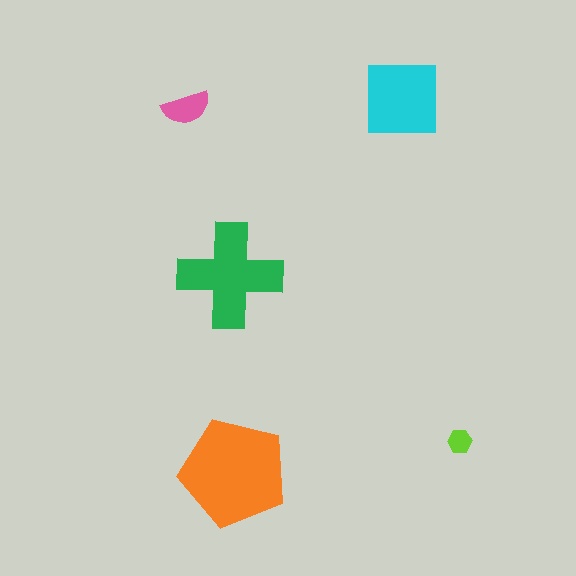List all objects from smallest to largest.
The lime hexagon, the pink semicircle, the cyan square, the green cross, the orange pentagon.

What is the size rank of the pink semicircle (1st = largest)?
4th.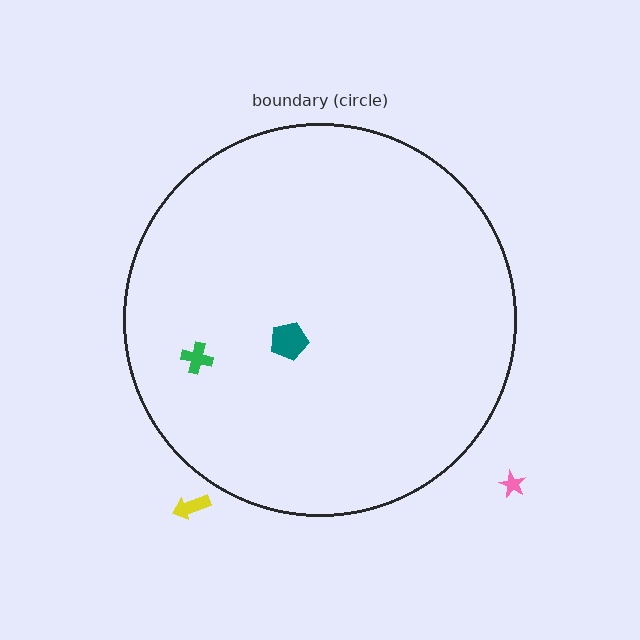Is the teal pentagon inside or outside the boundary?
Inside.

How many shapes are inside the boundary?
2 inside, 2 outside.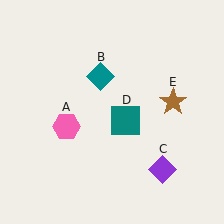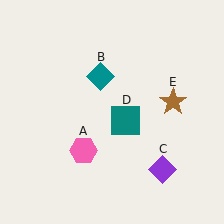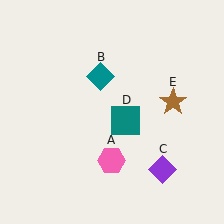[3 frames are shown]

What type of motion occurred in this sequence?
The pink hexagon (object A) rotated counterclockwise around the center of the scene.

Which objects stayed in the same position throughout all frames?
Teal diamond (object B) and purple diamond (object C) and teal square (object D) and brown star (object E) remained stationary.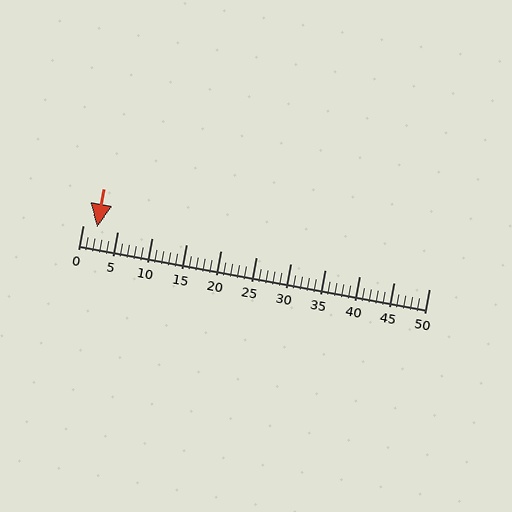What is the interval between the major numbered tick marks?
The major tick marks are spaced 5 units apart.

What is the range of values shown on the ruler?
The ruler shows values from 0 to 50.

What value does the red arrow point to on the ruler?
The red arrow points to approximately 2.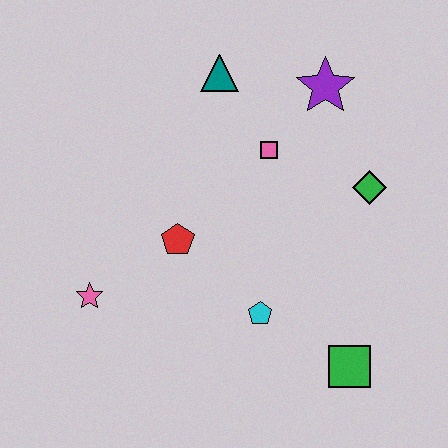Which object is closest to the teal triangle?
The pink square is closest to the teal triangle.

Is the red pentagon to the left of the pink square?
Yes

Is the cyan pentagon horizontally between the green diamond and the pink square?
No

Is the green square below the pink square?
Yes